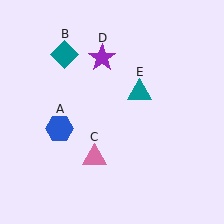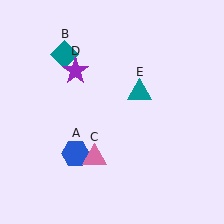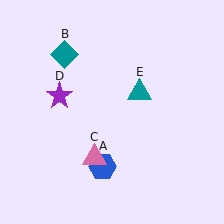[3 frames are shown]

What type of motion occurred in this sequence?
The blue hexagon (object A), purple star (object D) rotated counterclockwise around the center of the scene.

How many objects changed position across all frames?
2 objects changed position: blue hexagon (object A), purple star (object D).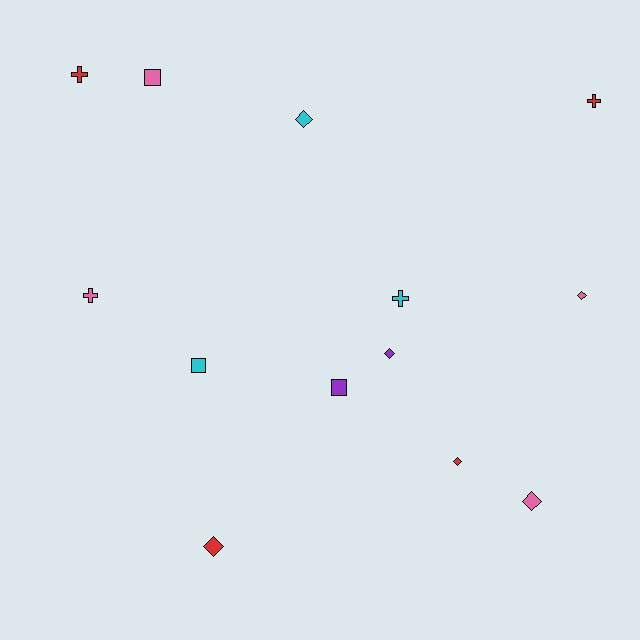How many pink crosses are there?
There is 1 pink cross.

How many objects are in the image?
There are 13 objects.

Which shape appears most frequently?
Diamond, with 6 objects.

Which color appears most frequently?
Pink, with 4 objects.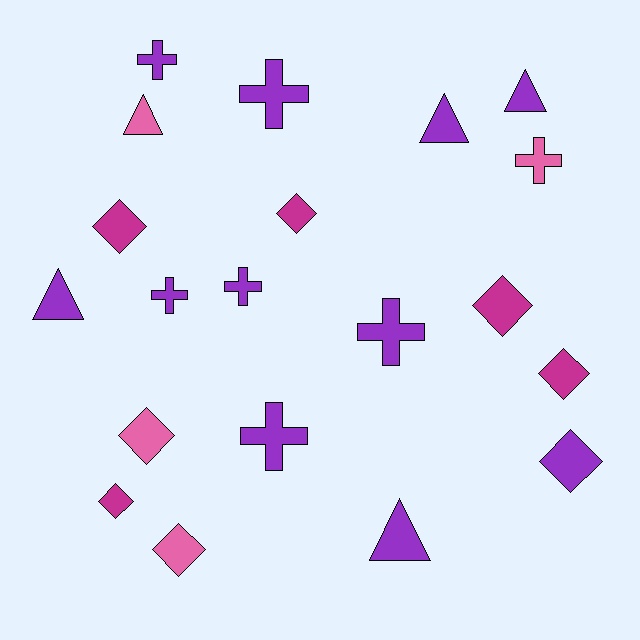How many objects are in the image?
There are 20 objects.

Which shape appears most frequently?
Diamond, with 8 objects.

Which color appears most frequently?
Purple, with 11 objects.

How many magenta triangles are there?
There are no magenta triangles.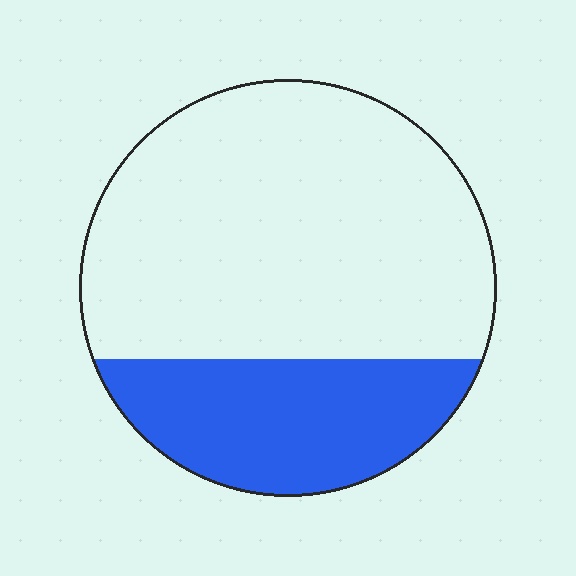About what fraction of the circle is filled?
About one quarter (1/4).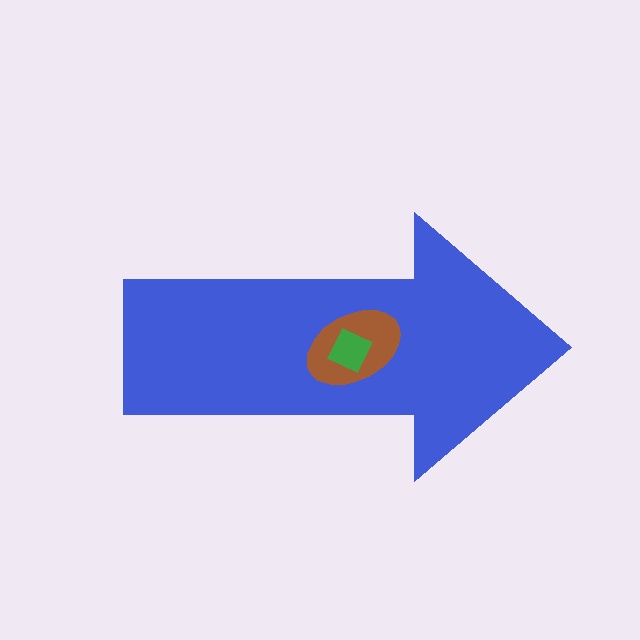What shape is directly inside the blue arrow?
The brown ellipse.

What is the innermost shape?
The green diamond.